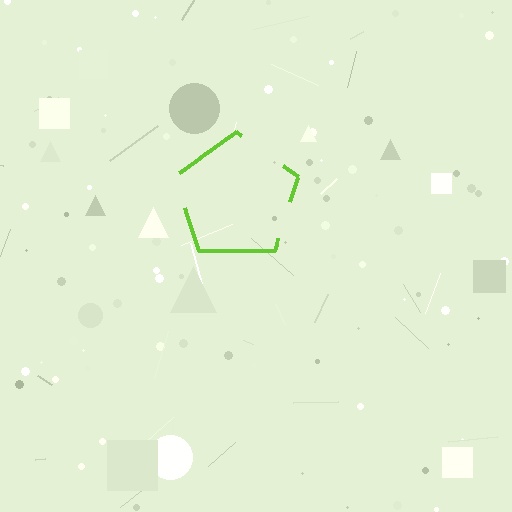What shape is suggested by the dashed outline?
The dashed outline suggests a pentagon.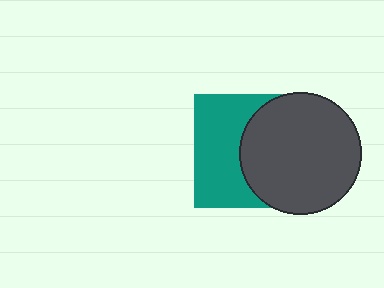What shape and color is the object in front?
The object in front is a dark gray circle.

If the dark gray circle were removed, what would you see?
You would see the complete teal square.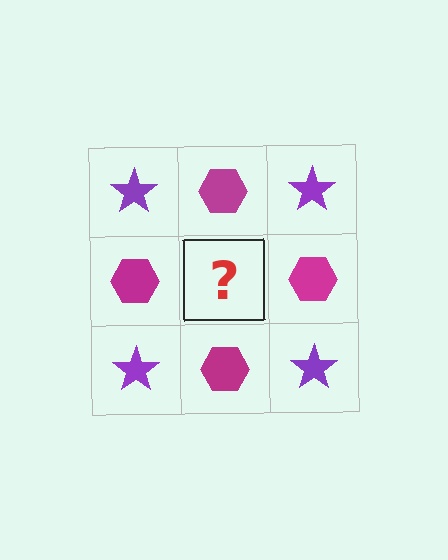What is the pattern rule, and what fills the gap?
The rule is that it alternates purple star and magenta hexagon in a checkerboard pattern. The gap should be filled with a purple star.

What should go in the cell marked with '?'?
The missing cell should contain a purple star.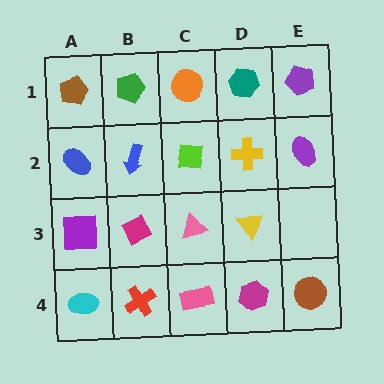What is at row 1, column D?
A teal hexagon.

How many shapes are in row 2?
5 shapes.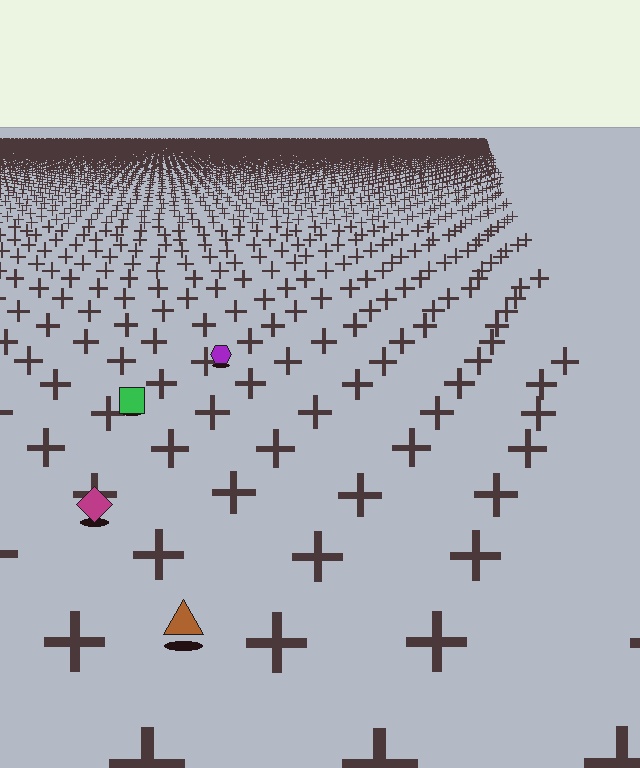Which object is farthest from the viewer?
The purple hexagon is farthest from the viewer. It appears smaller and the ground texture around it is denser.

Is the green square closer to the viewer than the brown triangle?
No. The brown triangle is closer — you can tell from the texture gradient: the ground texture is coarser near it.